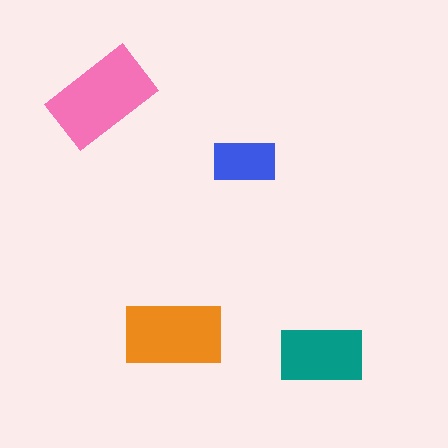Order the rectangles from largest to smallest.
the pink one, the orange one, the teal one, the blue one.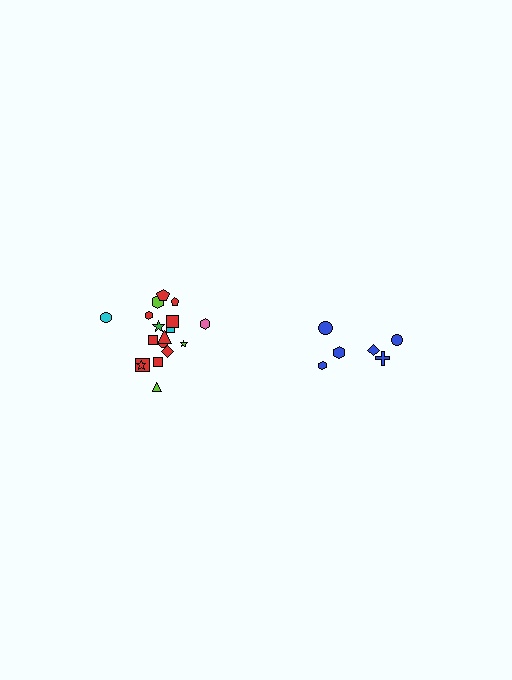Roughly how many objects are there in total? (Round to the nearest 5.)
Roughly 25 objects in total.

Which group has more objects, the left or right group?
The left group.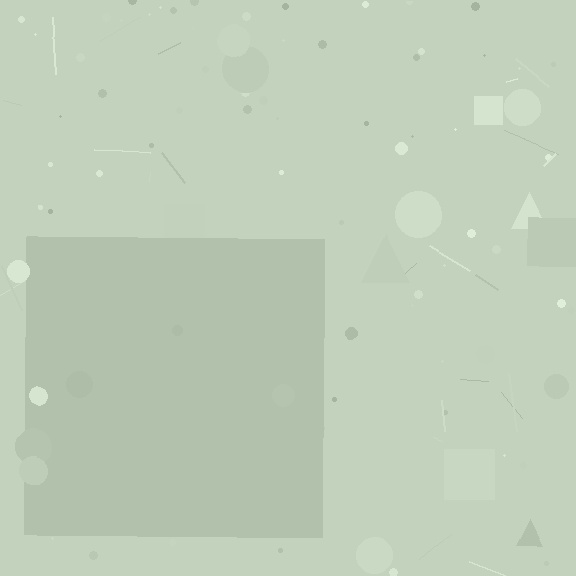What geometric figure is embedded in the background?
A square is embedded in the background.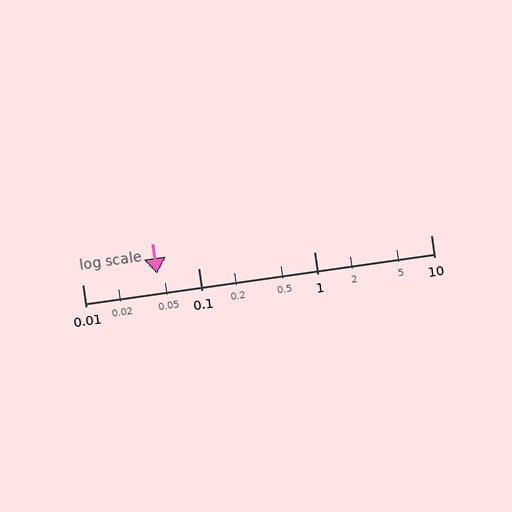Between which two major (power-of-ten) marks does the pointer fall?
The pointer is between 0.01 and 0.1.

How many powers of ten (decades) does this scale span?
The scale spans 3 decades, from 0.01 to 10.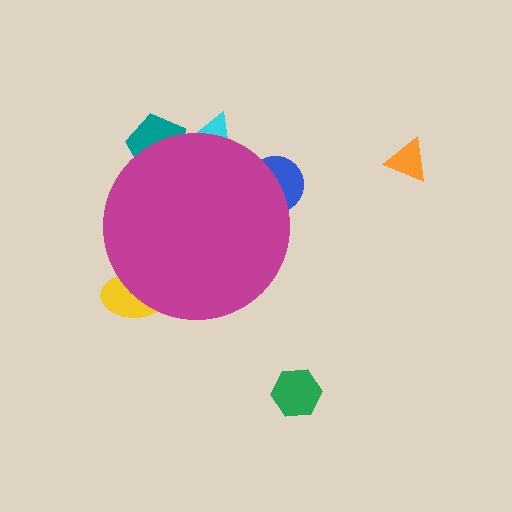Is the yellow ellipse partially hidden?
Yes, the yellow ellipse is partially hidden behind the magenta circle.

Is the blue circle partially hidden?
Yes, the blue circle is partially hidden behind the magenta circle.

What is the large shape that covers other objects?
A magenta circle.